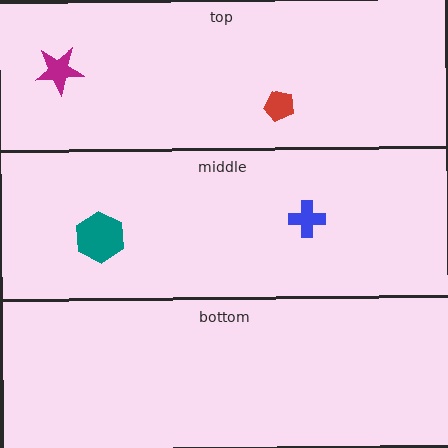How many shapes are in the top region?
2.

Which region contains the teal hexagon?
The middle region.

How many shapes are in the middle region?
2.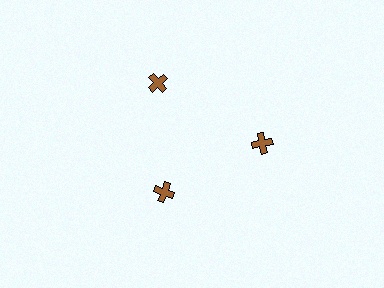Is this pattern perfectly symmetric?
No. The 3 brown crosses are arranged in a ring, but one element near the 7 o'clock position is pulled inward toward the center, breaking the 3-fold rotational symmetry.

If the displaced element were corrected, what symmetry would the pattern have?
It would have 3-fold rotational symmetry — the pattern would map onto itself every 120 degrees.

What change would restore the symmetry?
The symmetry would be restored by moving it outward, back onto the ring so that all 3 crosses sit at equal angles and equal distance from the center.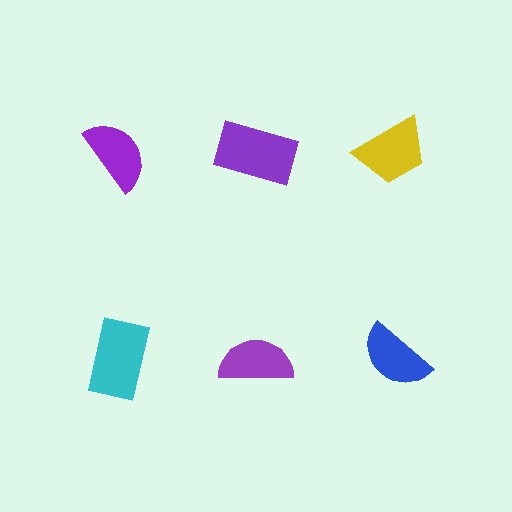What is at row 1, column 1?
A purple semicircle.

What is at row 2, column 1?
A cyan rectangle.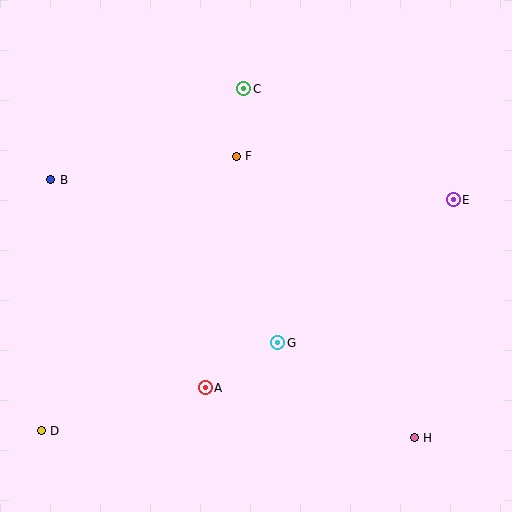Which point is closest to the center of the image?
Point G at (278, 343) is closest to the center.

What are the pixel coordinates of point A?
Point A is at (205, 388).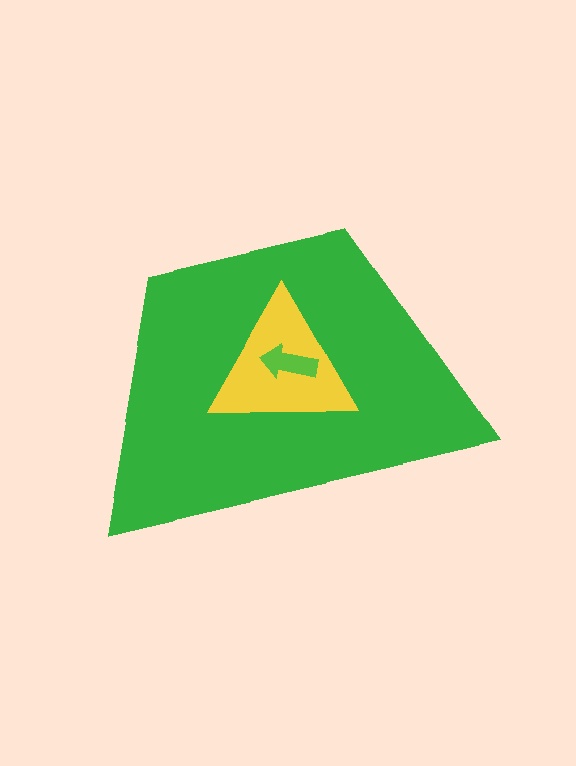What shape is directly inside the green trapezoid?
The yellow triangle.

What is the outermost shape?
The green trapezoid.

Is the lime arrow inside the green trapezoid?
Yes.